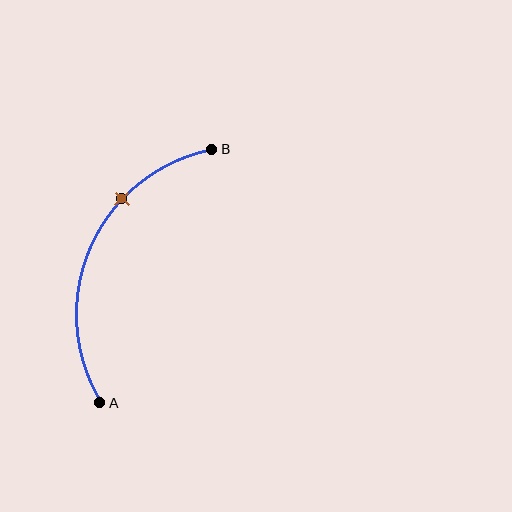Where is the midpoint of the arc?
The arc midpoint is the point on the curve farthest from the straight line joining A and B. It sits to the left of that line.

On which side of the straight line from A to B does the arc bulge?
The arc bulges to the left of the straight line connecting A and B.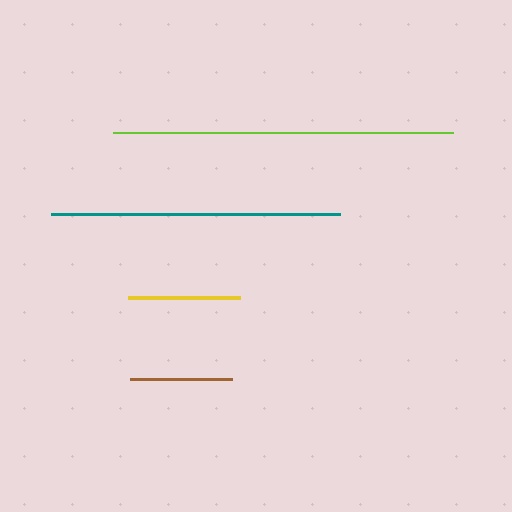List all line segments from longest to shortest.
From longest to shortest: lime, teal, yellow, brown.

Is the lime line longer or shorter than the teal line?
The lime line is longer than the teal line.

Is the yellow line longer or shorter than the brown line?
The yellow line is longer than the brown line.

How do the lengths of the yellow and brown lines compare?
The yellow and brown lines are approximately the same length.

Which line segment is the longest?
The lime line is the longest at approximately 340 pixels.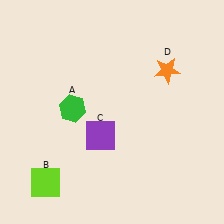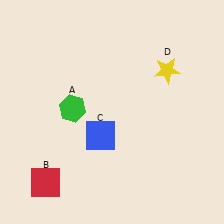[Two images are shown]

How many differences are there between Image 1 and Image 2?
There are 3 differences between the two images.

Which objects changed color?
B changed from lime to red. C changed from purple to blue. D changed from orange to yellow.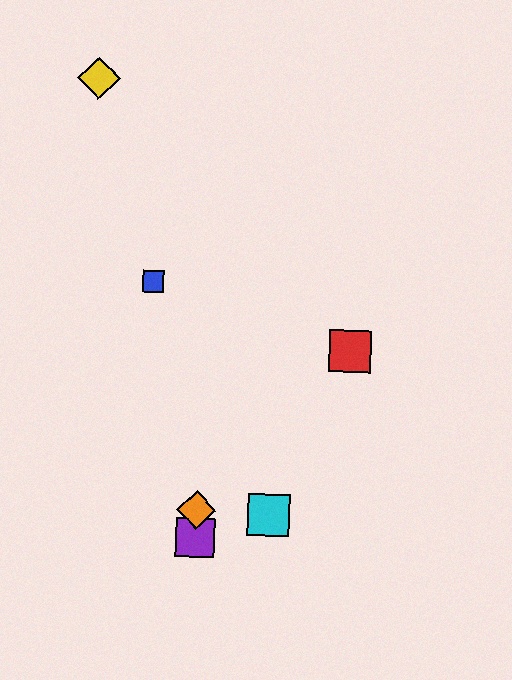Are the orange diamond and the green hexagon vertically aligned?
Yes, both are at x≈196.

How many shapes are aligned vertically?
3 shapes (the green hexagon, the purple square, the orange diamond) are aligned vertically.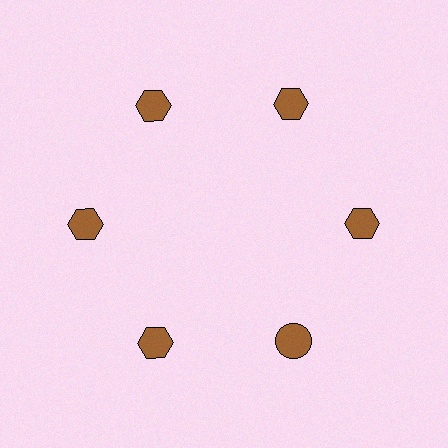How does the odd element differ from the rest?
It has a different shape: circle instead of hexagon.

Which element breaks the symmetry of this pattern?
The brown circle at roughly the 5 o'clock position breaks the symmetry. All other shapes are brown hexagons.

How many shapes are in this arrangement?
There are 6 shapes arranged in a ring pattern.